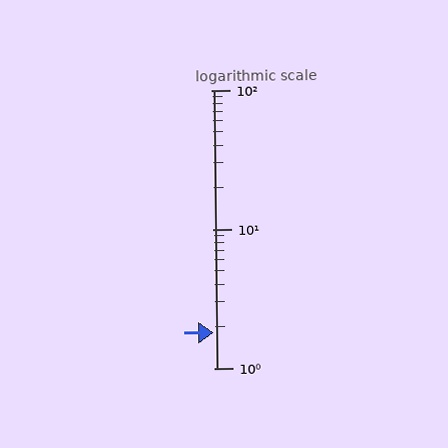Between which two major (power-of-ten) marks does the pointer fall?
The pointer is between 1 and 10.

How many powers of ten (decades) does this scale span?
The scale spans 2 decades, from 1 to 100.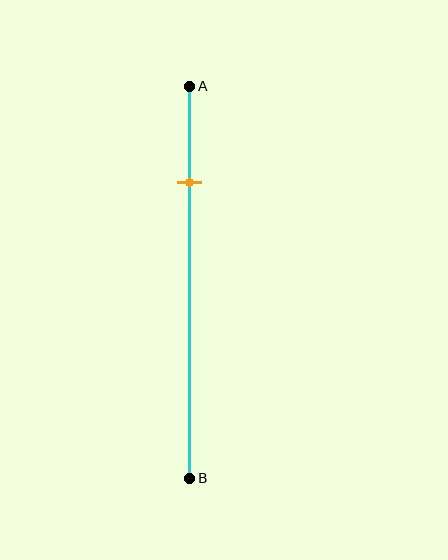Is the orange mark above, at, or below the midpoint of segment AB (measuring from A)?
The orange mark is above the midpoint of segment AB.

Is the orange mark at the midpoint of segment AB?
No, the mark is at about 25% from A, not at the 50% midpoint.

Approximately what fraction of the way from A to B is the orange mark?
The orange mark is approximately 25% of the way from A to B.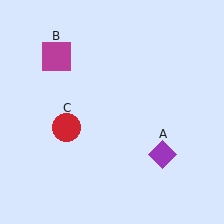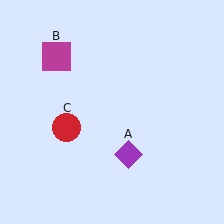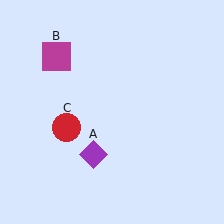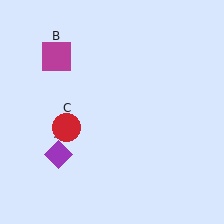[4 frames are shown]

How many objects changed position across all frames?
1 object changed position: purple diamond (object A).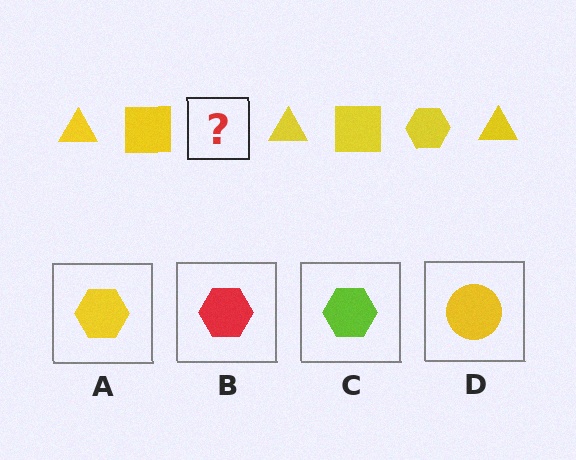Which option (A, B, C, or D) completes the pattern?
A.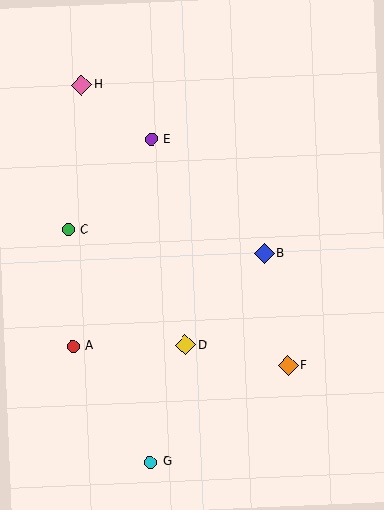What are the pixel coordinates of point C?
Point C is at (68, 230).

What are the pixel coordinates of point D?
Point D is at (186, 345).